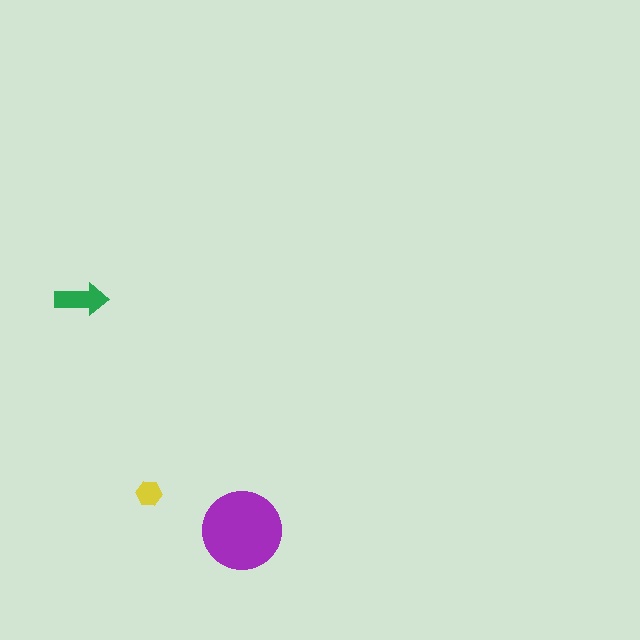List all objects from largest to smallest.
The purple circle, the green arrow, the yellow hexagon.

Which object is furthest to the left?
The green arrow is leftmost.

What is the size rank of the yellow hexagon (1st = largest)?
3rd.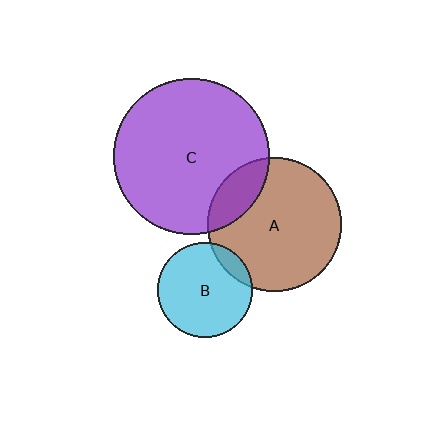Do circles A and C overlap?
Yes.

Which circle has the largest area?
Circle C (purple).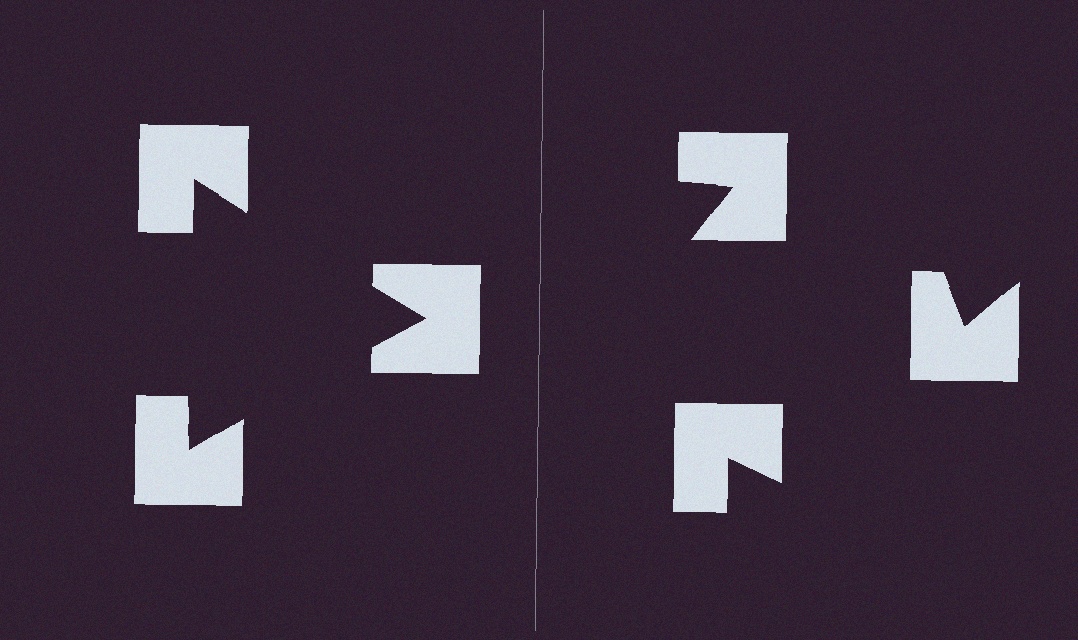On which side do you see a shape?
An illusory triangle appears on the left side. On the right side the wedge cuts are rotated, so no coherent shape forms.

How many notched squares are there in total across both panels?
6 — 3 on each side.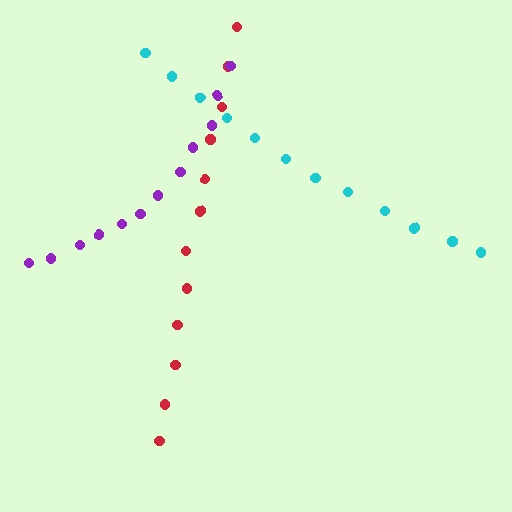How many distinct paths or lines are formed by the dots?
There are 3 distinct paths.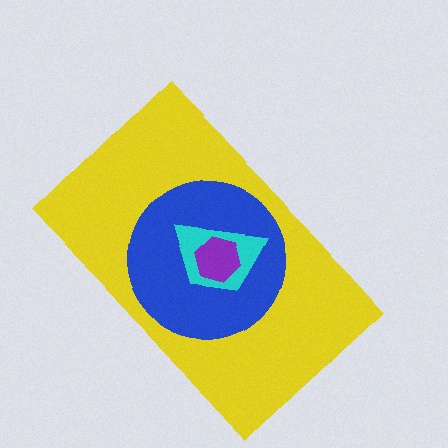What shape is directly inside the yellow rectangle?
The blue circle.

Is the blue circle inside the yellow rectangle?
Yes.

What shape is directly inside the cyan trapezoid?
The purple hexagon.